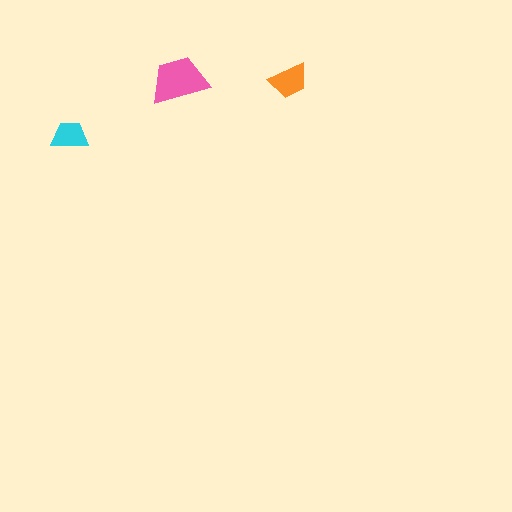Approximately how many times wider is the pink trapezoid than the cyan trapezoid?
About 1.5 times wider.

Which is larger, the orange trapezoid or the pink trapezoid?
The pink one.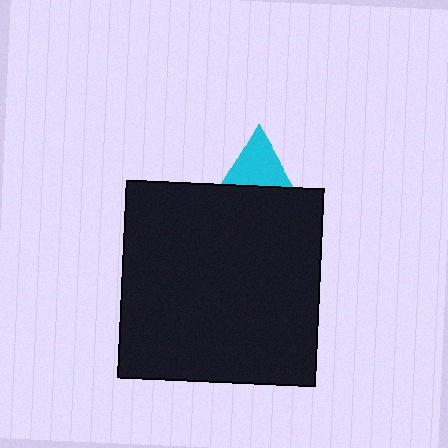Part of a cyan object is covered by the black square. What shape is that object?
It is a triangle.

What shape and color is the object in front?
The object in front is a black square.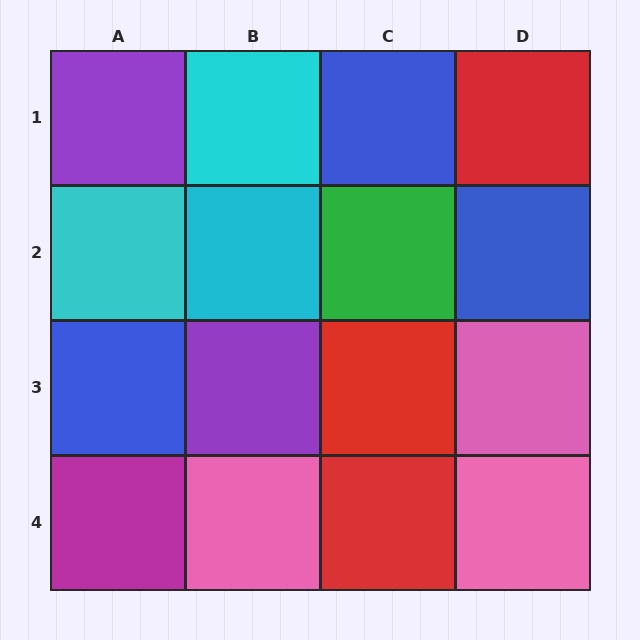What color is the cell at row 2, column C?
Green.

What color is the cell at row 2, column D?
Blue.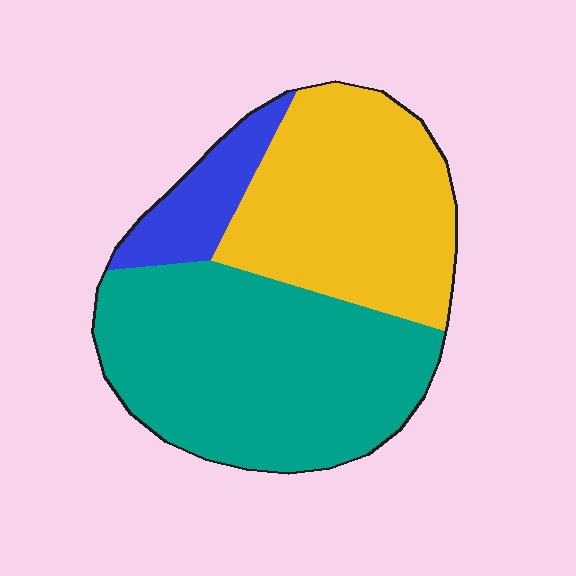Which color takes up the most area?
Teal, at roughly 50%.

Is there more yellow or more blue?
Yellow.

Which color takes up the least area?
Blue, at roughly 10%.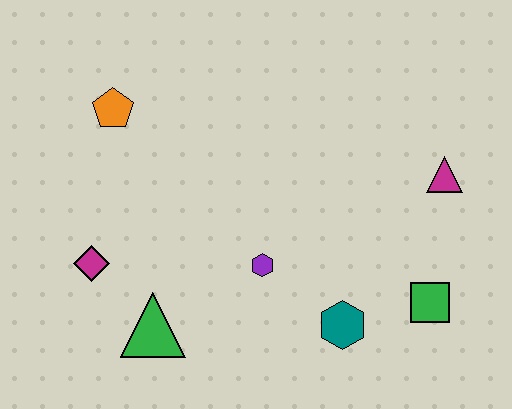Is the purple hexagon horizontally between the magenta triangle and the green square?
No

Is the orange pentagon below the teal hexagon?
No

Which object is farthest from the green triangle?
The magenta triangle is farthest from the green triangle.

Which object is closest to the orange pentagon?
The magenta diamond is closest to the orange pentagon.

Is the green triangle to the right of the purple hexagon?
No